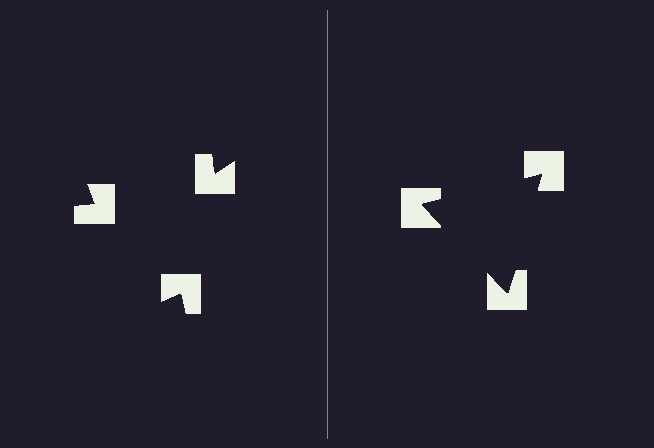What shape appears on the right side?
An illusory triangle.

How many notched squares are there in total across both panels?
6 — 3 on each side.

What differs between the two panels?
The notched squares are positioned identically on both sides; only the wedge orientations differ. On the right they align to a triangle; on the left they are misaligned.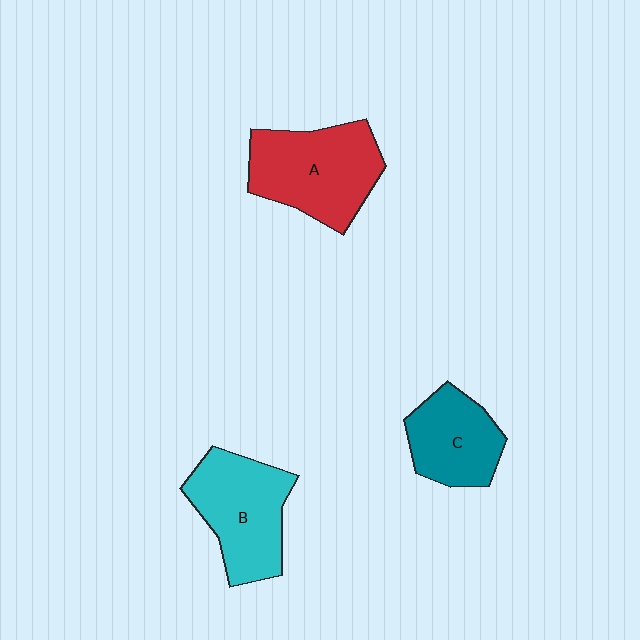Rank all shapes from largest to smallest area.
From largest to smallest: A (red), B (cyan), C (teal).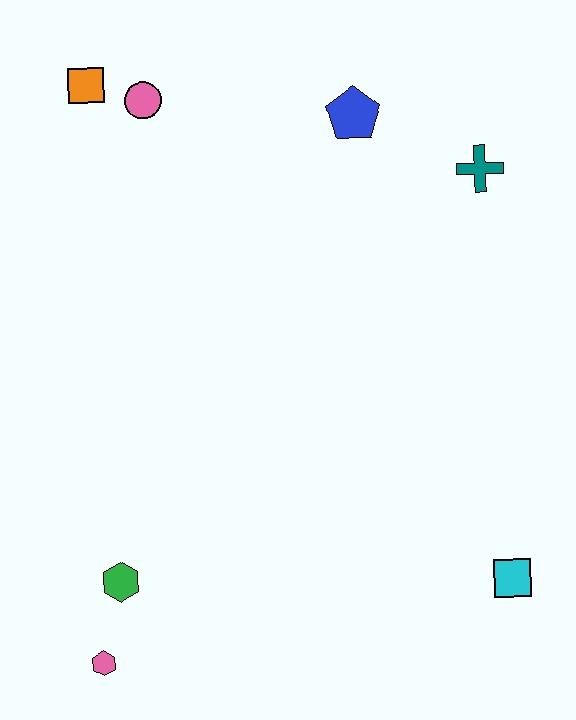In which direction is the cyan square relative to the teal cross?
The cyan square is below the teal cross.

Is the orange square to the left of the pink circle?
Yes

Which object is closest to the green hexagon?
The pink hexagon is closest to the green hexagon.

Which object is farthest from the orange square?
The cyan square is farthest from the orange square.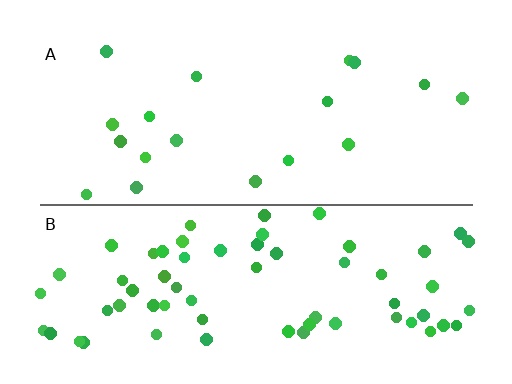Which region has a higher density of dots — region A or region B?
B (the bottom).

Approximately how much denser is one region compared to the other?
Approximately 3.6× — region B over region A.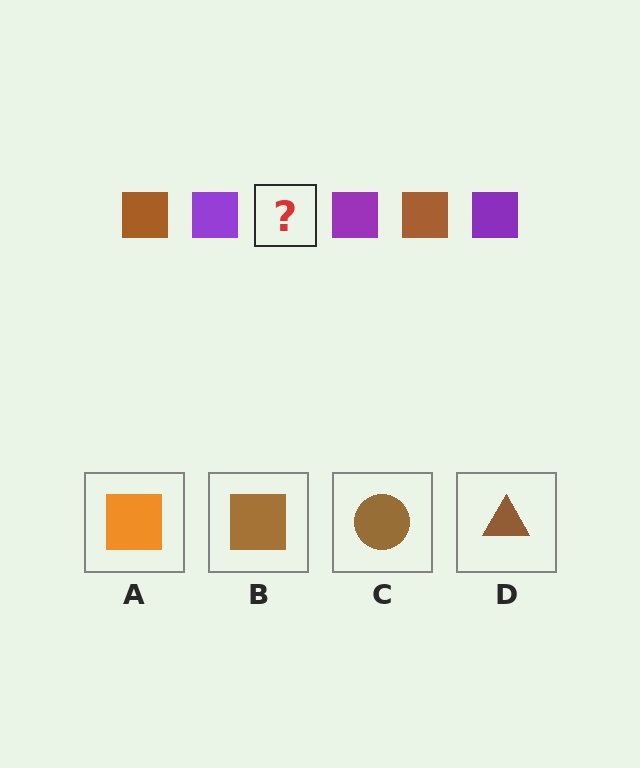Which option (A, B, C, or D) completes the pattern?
B.